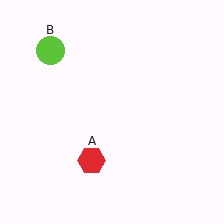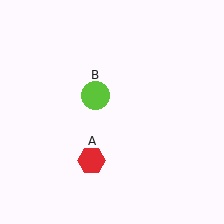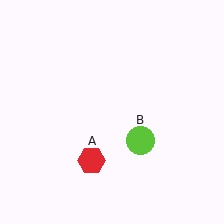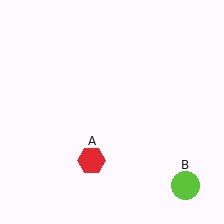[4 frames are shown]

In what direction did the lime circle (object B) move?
The lime circle (object B) moved down and to the right.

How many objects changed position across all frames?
1 object changed position: lime circle (object B).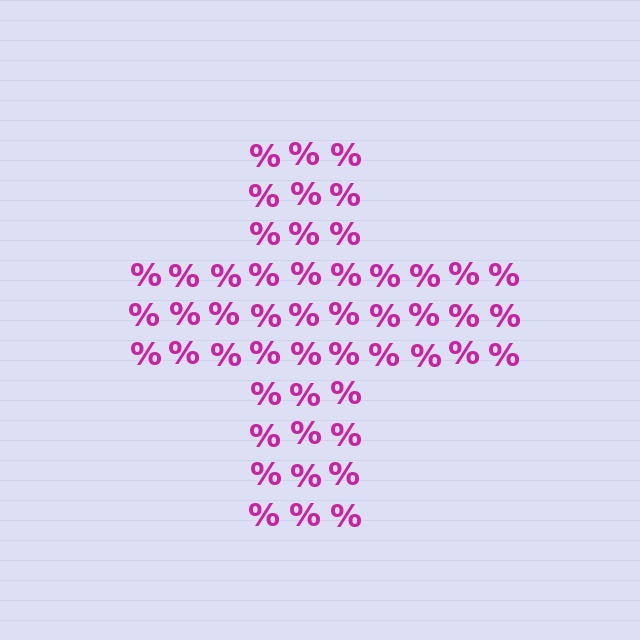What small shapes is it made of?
It is made of small percent signs.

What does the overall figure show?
The overall figure shows a cross.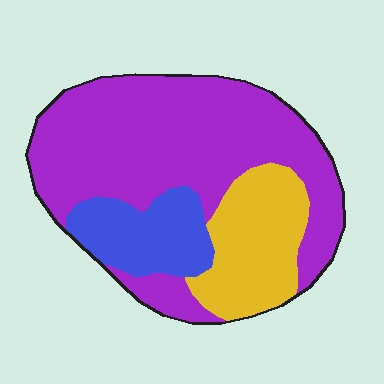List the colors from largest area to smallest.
From largest to smallest: purple, yellow, blue.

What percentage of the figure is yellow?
Yellow covers 22% of the figure.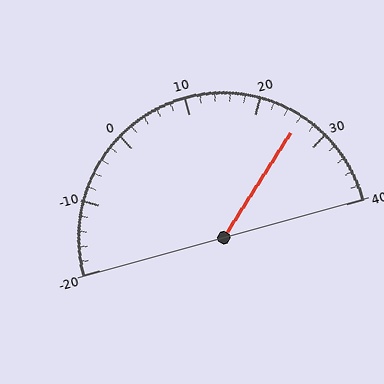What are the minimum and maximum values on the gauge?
The gauge ranges from -20 to 40.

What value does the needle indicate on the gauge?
The needle indicates approximately 26.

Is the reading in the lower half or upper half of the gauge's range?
The reading is in the upper half of the range (-20 to 40).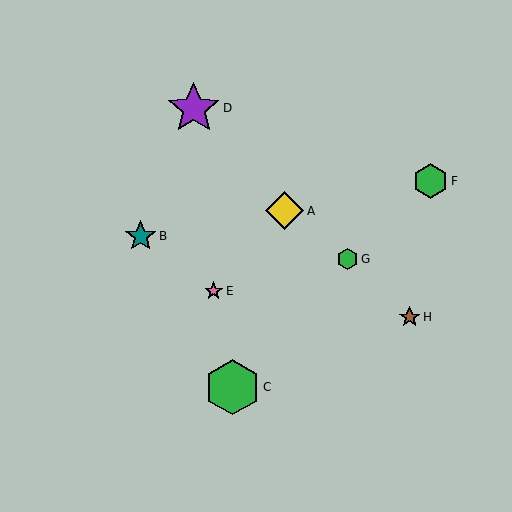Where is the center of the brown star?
The center of the brown star is at (410, 317).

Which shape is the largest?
The green hexagon (labeled C) is the largest.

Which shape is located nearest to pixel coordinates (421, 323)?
The brown star (labeled H) at (410, 317) is nearest to that location.